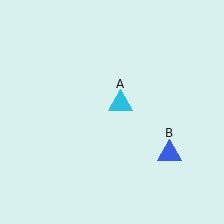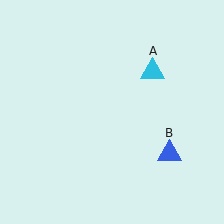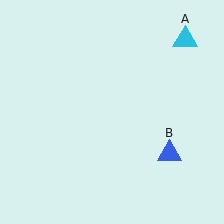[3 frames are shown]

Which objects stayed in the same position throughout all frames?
Blue triangle (object B) remained stationary.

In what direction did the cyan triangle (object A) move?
The cyan triangle (object A) moved up and to the right.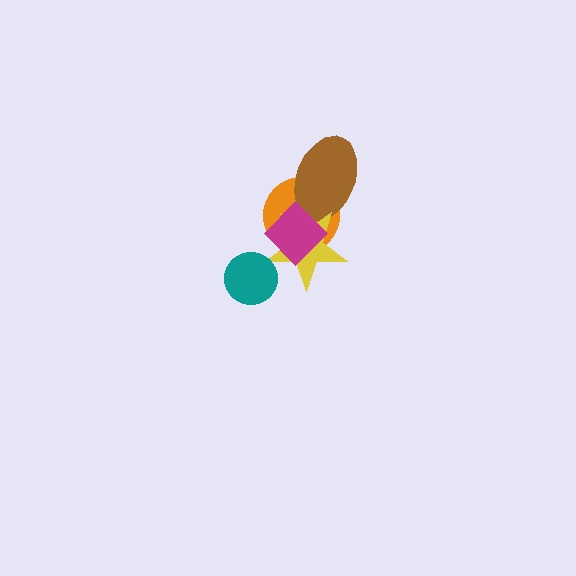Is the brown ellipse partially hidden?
Yes, it is partially covered by another shape.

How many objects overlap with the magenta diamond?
3 objects overlap with the magenta diamond.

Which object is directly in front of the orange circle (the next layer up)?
The brown ellipse is directly in front of the orange circle.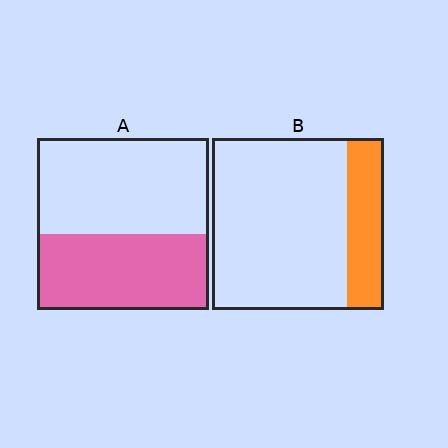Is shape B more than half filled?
No.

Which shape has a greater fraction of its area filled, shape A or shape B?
Shape A.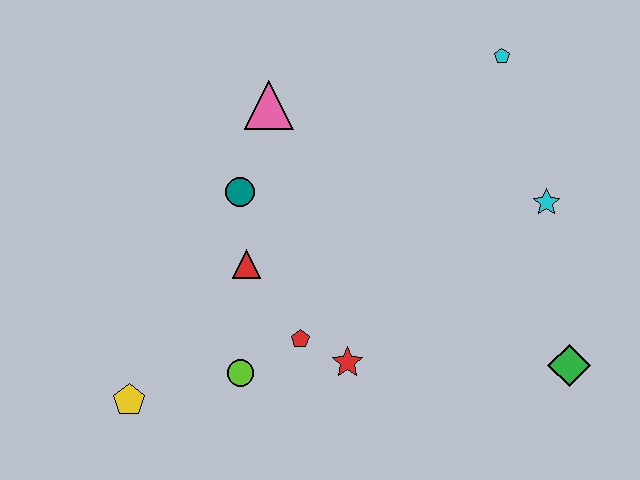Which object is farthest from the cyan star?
The yellow pentagon is farthest from the cyan star.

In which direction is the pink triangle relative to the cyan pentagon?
The pink triangle is to the left of the cyan pentagon.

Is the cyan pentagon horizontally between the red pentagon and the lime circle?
No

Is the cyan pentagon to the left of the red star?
No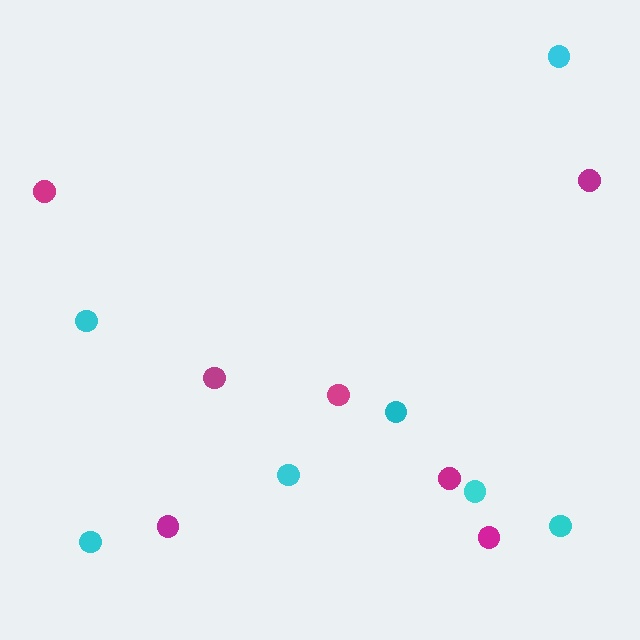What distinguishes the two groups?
There are 2 groups: one group of cyan circles (7) and one group of magenta circles (7).